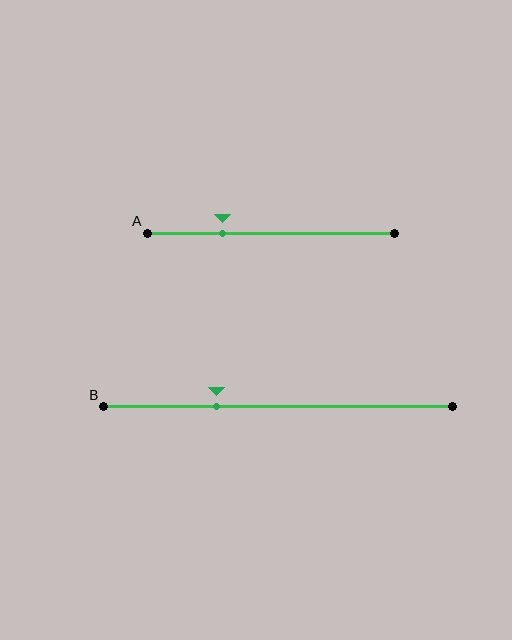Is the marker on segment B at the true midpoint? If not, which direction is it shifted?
No, the marker on segment B is shifted to the left by about 18% of the segment length.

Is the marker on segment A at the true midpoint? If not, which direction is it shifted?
No, the marker on segment A is shifted to the left by about 19% of the segment length.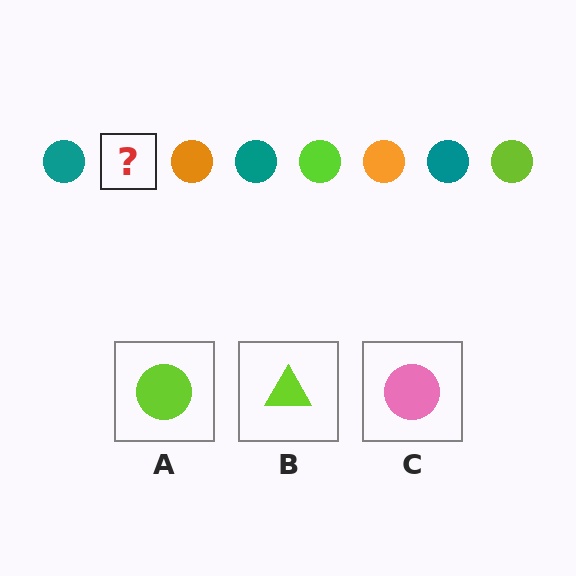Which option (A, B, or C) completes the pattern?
A.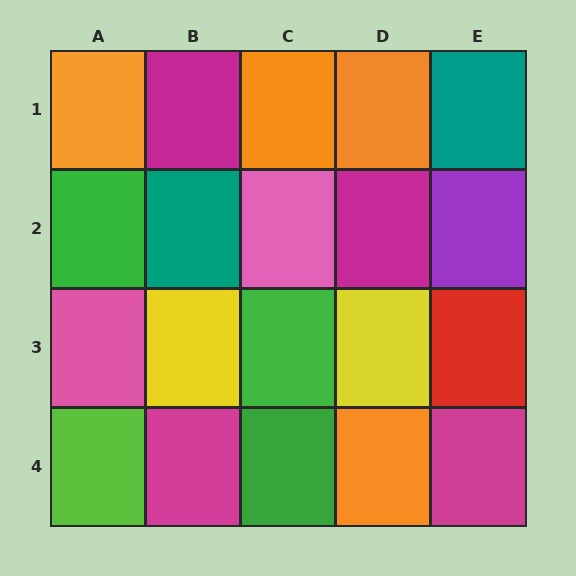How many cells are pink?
2 cells are pink.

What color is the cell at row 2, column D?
Magenta.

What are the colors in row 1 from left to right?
Orange, magenta, orange, orange, teal.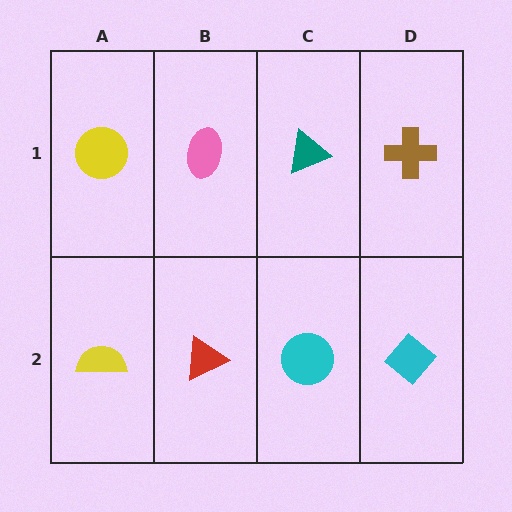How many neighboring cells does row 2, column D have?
2.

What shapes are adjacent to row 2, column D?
A brown cross (row 1, column D), a cyan circle (row 2, column C).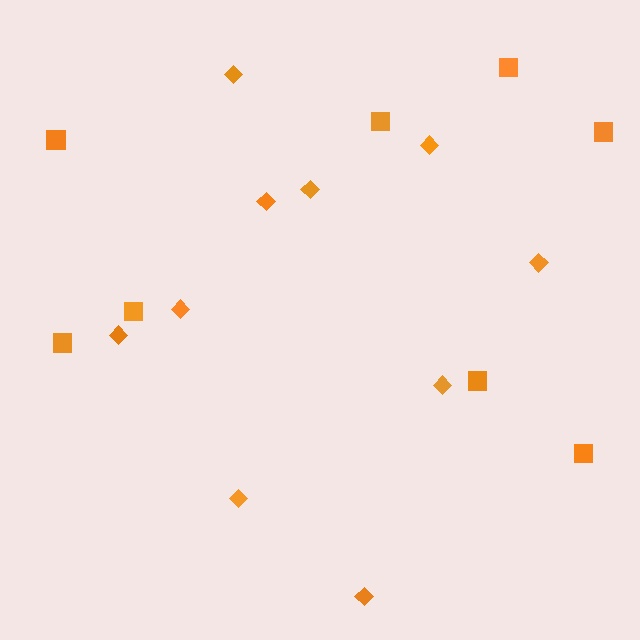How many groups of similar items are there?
There are 2 groups: one group of squares (8) and one group of diamonds (10).